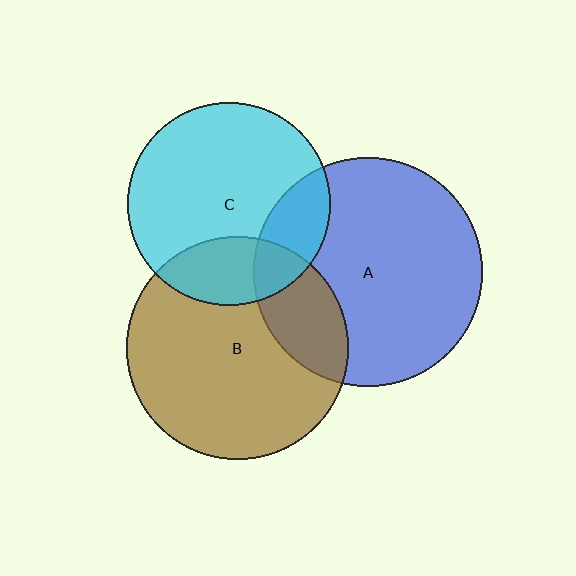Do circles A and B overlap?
Yes.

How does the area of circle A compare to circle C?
Approximately 1.3 times.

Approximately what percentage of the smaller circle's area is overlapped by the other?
Approximately 25%.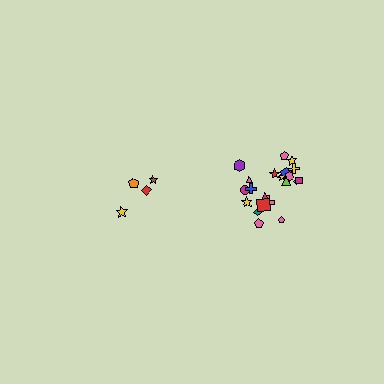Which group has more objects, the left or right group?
The right group.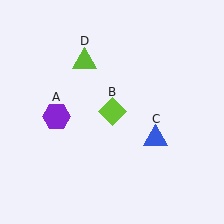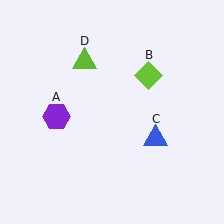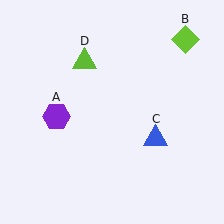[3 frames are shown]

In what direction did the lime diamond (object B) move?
The lime diamond (object B) moved up and to the right.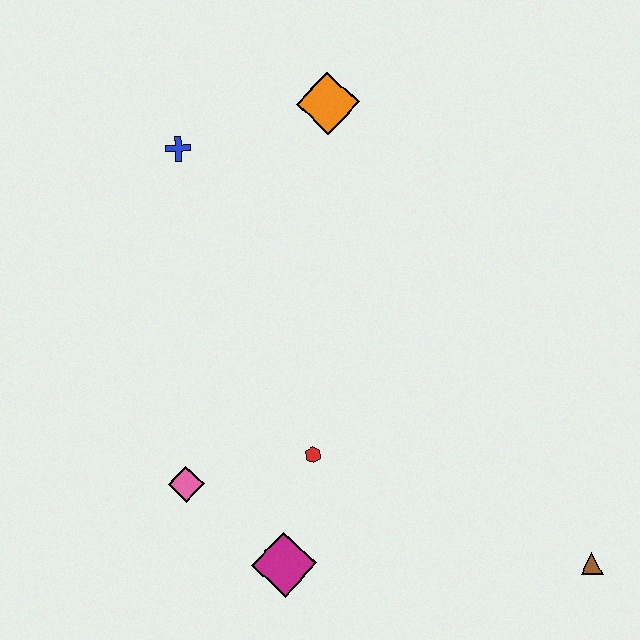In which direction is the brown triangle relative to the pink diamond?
The brown triangle is to the right of the pink diamond.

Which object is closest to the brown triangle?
The red hexagon is closest to the brown triangle.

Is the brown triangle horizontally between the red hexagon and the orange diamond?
No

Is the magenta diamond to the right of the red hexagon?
No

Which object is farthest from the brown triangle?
The blue cross is farthest from the brown triangle.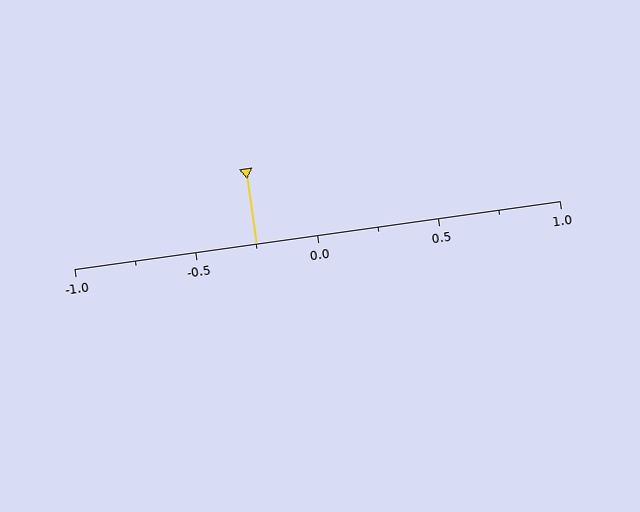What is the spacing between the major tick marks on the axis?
The major ticks are spaced 0.5 apart.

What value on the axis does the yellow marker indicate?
The marker indicates approximately -0.25.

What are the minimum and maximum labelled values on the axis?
The axis runs from -1.0 to 1.0.